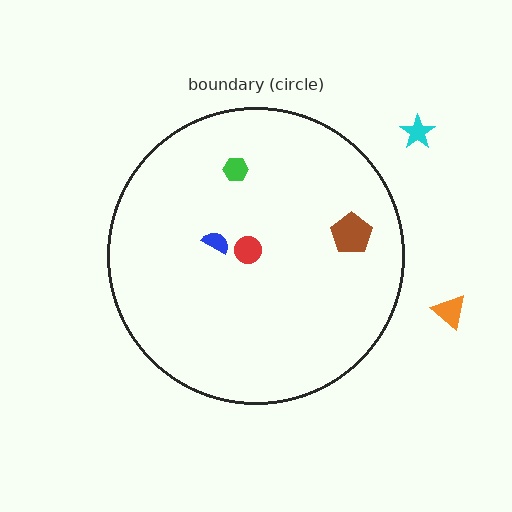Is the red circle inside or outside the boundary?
Inside.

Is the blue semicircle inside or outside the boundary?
Inside.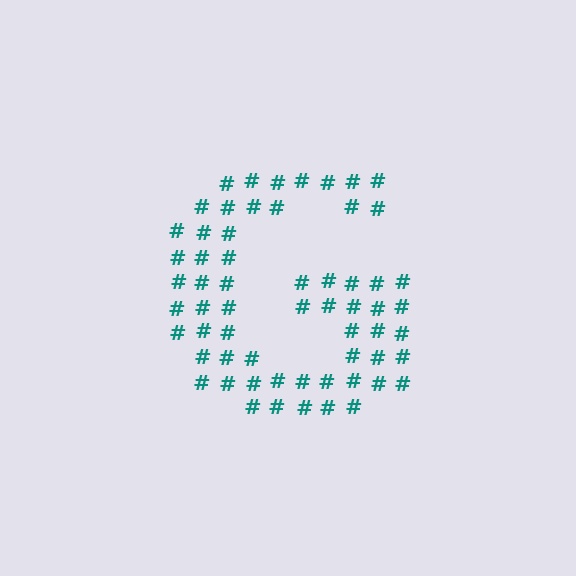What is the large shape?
The large shape is the letter G.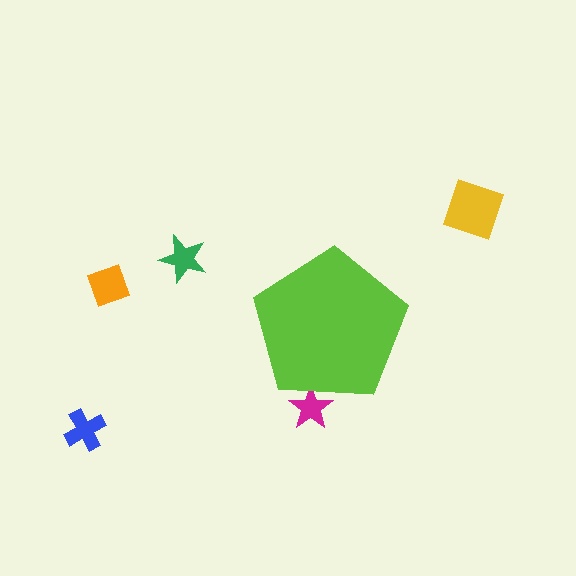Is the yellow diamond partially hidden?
No, the yellow diamond is fully visible.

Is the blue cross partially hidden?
No, the blue cross is fully visible.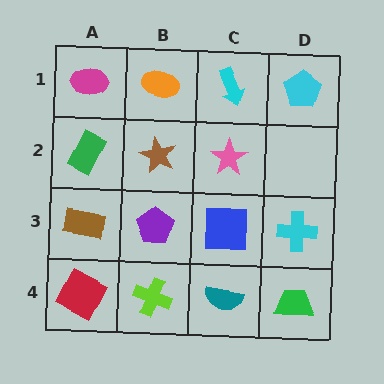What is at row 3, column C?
A blue square.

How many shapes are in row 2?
3 shapes.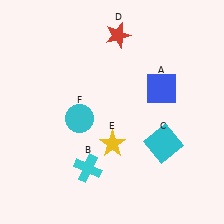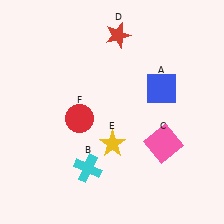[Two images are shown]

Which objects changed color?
C changed from cyan to pink. F changed from cyan to red.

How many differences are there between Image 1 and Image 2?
There are 2 differences between the two images.